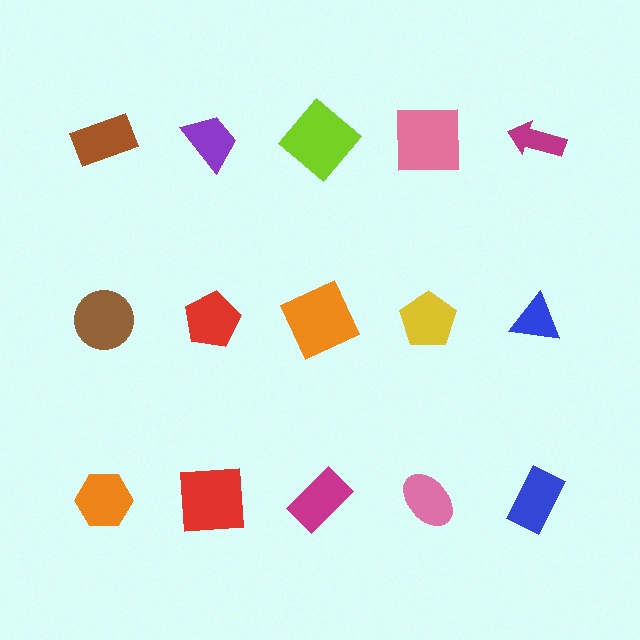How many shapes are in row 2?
5 shapes.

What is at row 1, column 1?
A brown rectangle.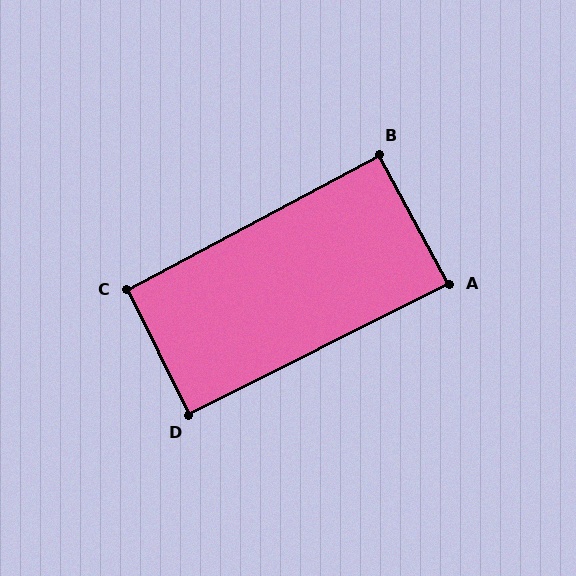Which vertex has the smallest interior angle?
A, at approximately 88 degrees.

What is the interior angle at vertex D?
Approximately 90 degrees (approximately right).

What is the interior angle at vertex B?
Approximately 90 degrees (approximately right).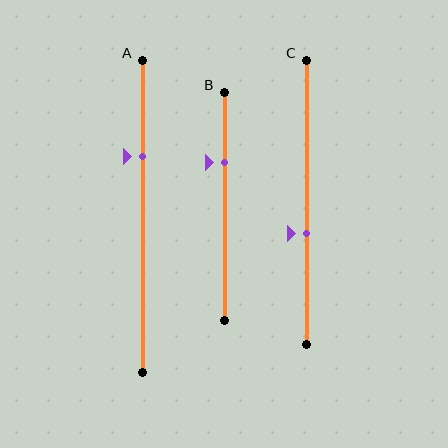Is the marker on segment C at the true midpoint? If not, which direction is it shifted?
No, the marker on segment C is shifted downward by about 11% of the segment length.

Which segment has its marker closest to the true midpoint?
Segment C has its marker closest to the true midpoint.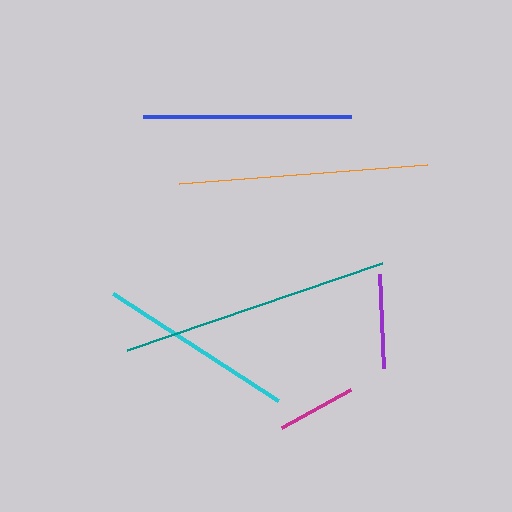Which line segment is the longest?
The teal line is the longest at approximately 269 pixels.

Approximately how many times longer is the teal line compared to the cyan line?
The teal line is approximately 1.4 times the length of the cyan line.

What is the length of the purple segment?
The purple segment is approximately 94 pixels long.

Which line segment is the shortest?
The magenta line is the shortest at approximately 79 pixels.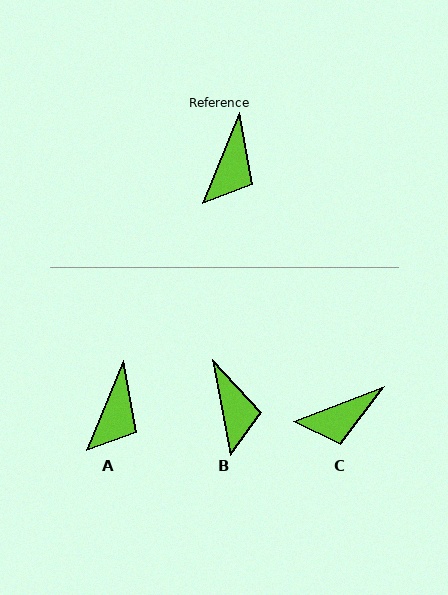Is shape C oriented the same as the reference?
No, it is off by about 47 degrees.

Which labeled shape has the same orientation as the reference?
A.